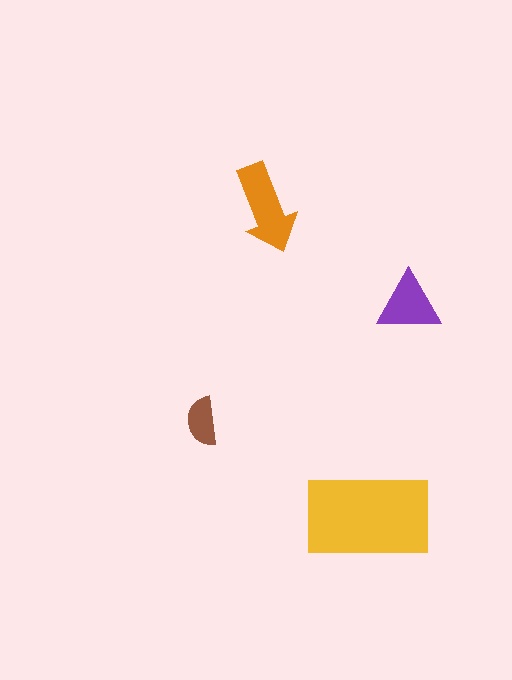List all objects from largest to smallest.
The yellow rectangle, the orange arrow, the purple triangle, the brown semicircle.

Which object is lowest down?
The yellow rectangle is bottommost.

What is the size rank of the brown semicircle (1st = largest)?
4th.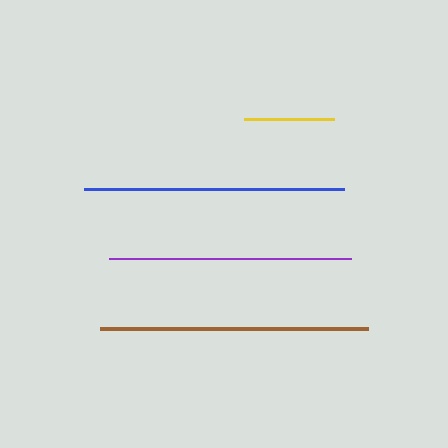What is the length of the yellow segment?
The yellow segment is approximately 91 pixels long.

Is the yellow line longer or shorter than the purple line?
The purple line is longer than the yellow line.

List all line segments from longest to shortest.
From longest to shortest: brown, blue, purple, yellow.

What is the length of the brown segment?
The brown segment is approximately 268 pixels long.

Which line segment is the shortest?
The yellow line is the shortest at approximately 91 pixels.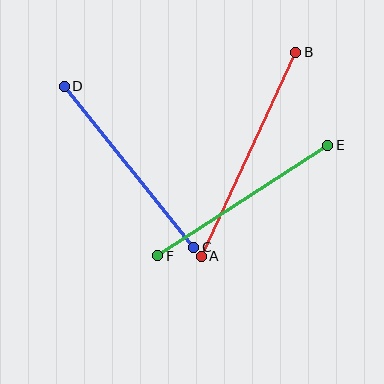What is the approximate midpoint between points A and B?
The midpoint is at approximately (248, 154) pixels.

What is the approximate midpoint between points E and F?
The midpoint is at approximately (243, 200) pixels.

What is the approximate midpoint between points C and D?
The midpoint is at approximately (129, 167) pixels.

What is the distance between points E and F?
The distance is approximately 203 pixels.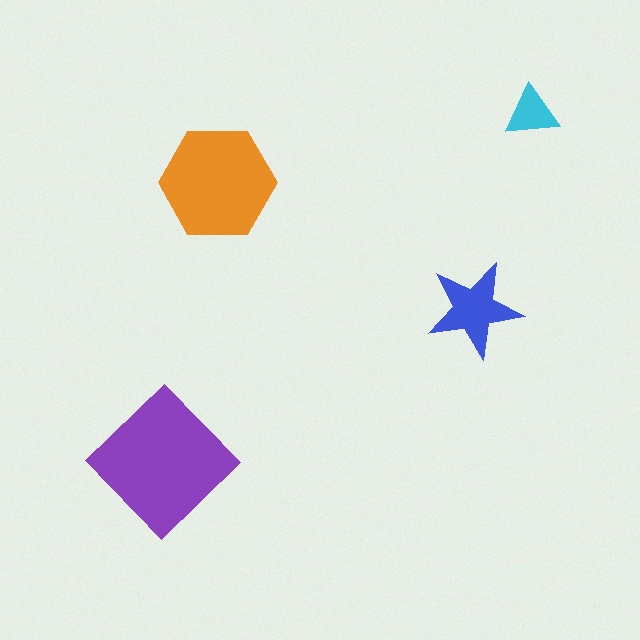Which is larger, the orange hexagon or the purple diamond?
The purple diamond.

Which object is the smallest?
The cyan triangle.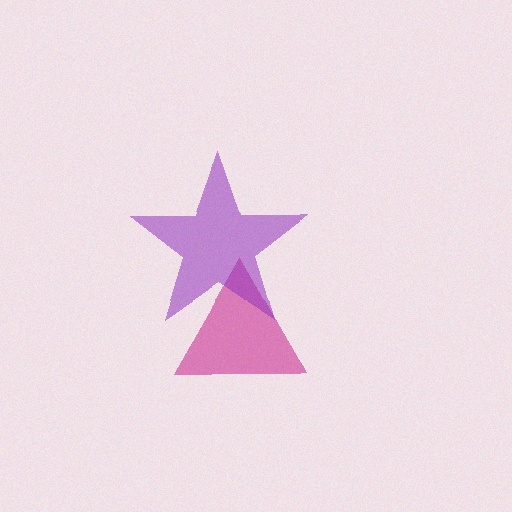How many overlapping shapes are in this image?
There are 2 overlapping shapes in the image.